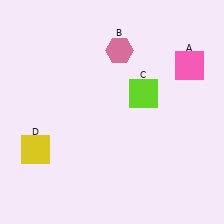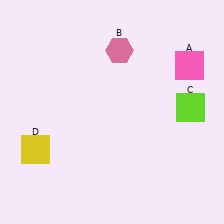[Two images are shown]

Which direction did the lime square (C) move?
The lime square (C) moved right.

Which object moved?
The lime square (C) moved right.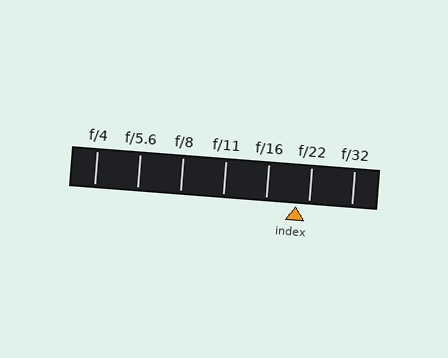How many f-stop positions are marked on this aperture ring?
There are 7 f-stop positions marked.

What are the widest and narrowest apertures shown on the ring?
The widest aperture shown is f/4 and the narrowest is f/32.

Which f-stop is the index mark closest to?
The index mark is closest to f/22.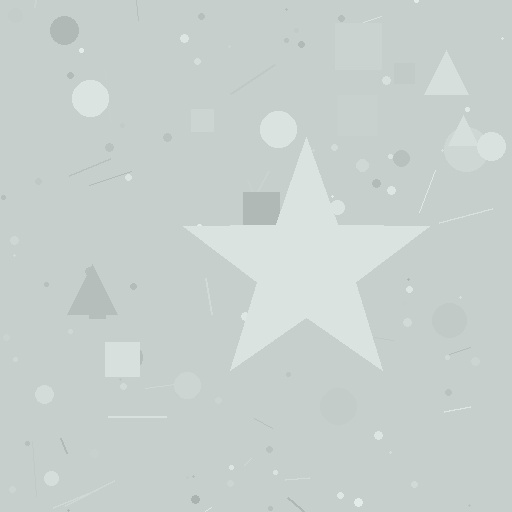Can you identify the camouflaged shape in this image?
The camouflaged shape is a star.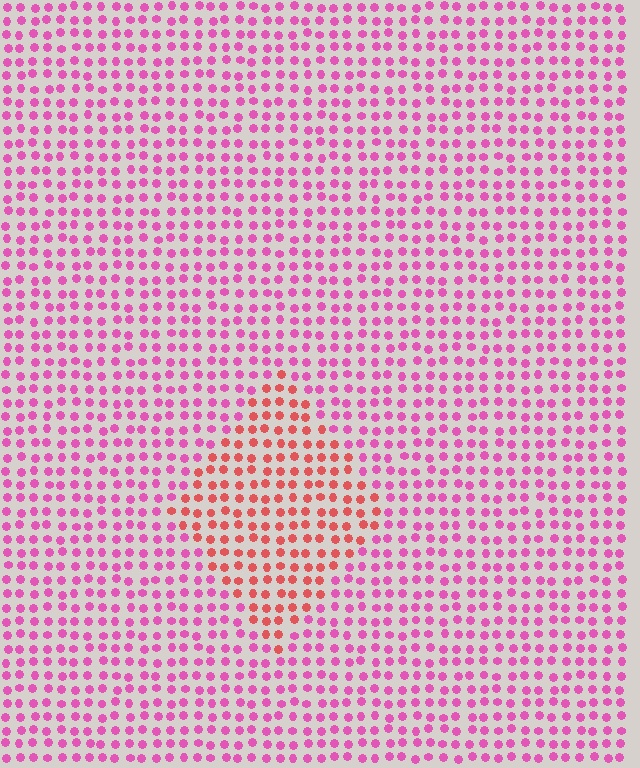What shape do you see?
I see a diamond.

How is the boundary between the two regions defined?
The boundary is defined purely by a slight shift in hue (about 40 degrees). Spacing, size, and orientation are identical on both sides.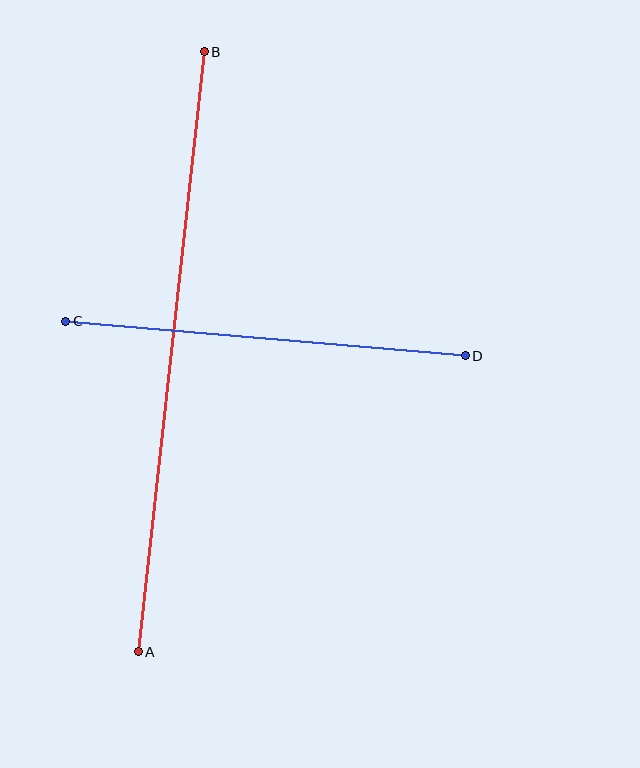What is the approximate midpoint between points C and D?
The midpoint is at approximately (265, 338) pixels.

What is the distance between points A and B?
The distance is approximately 604 pixels.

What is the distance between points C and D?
The distance is approximately 401 pixels.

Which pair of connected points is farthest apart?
Points A and B are farthest apart.